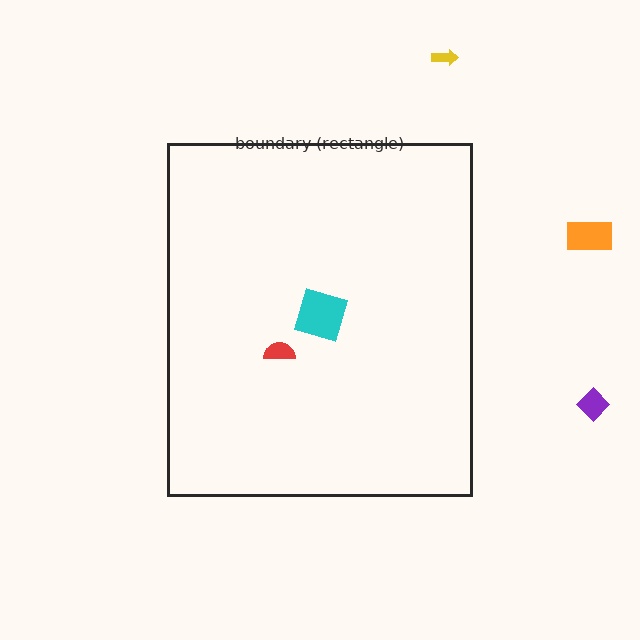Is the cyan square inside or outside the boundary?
Inside.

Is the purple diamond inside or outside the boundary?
Outside.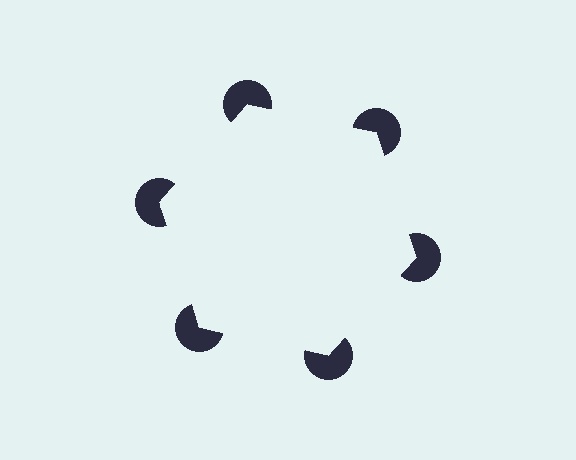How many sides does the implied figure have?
6 sides.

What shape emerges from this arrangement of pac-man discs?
An illusory hexagon — its edges are inferred from the aligned wedge cuts in the pac-man discs, not physically drawn.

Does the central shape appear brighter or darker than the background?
It typically appears slightly brighter than the background, even though no actual brightness change is drawn.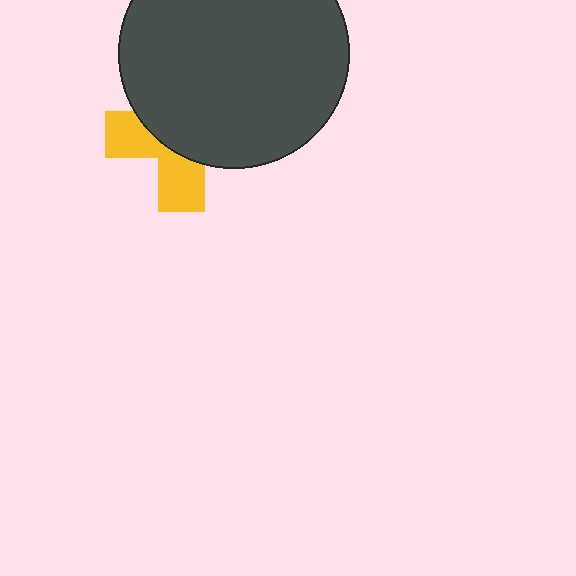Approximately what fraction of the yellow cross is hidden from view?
Roughly 62% of the yellow cross is hidden behind the dark gray circle.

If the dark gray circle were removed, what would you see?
You would see the complete yellow cross.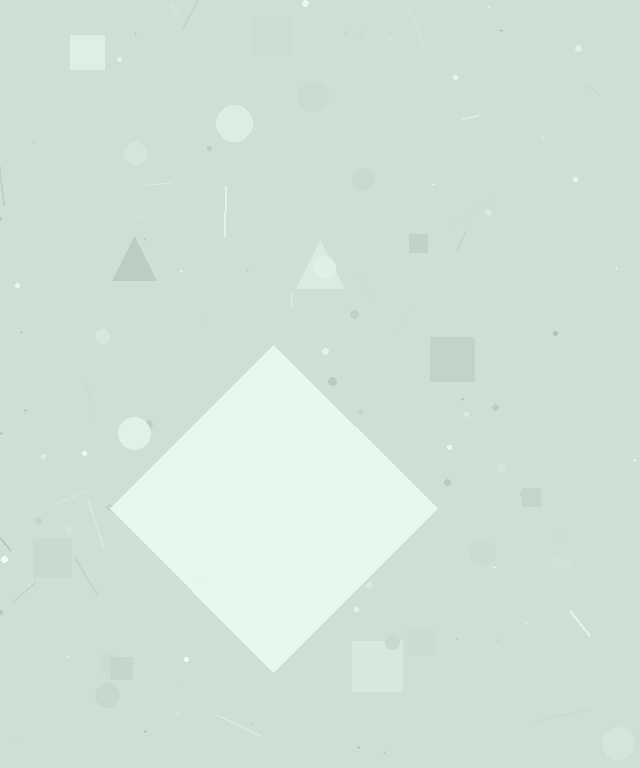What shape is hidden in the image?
A diamond is hidden in the image.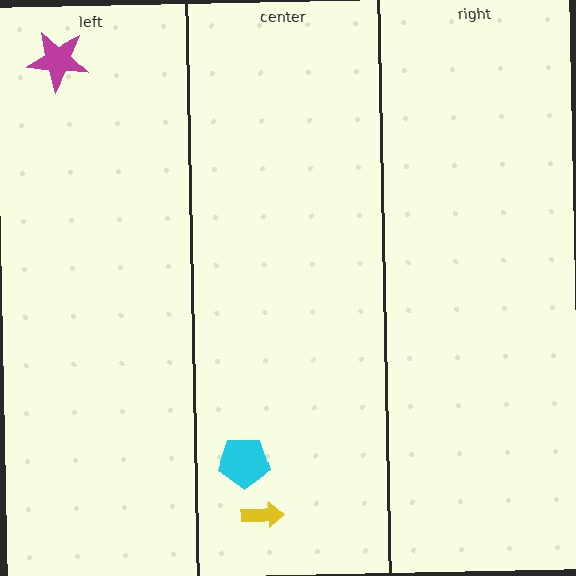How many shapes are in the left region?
1.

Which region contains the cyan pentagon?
The center region.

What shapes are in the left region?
The magenta star.